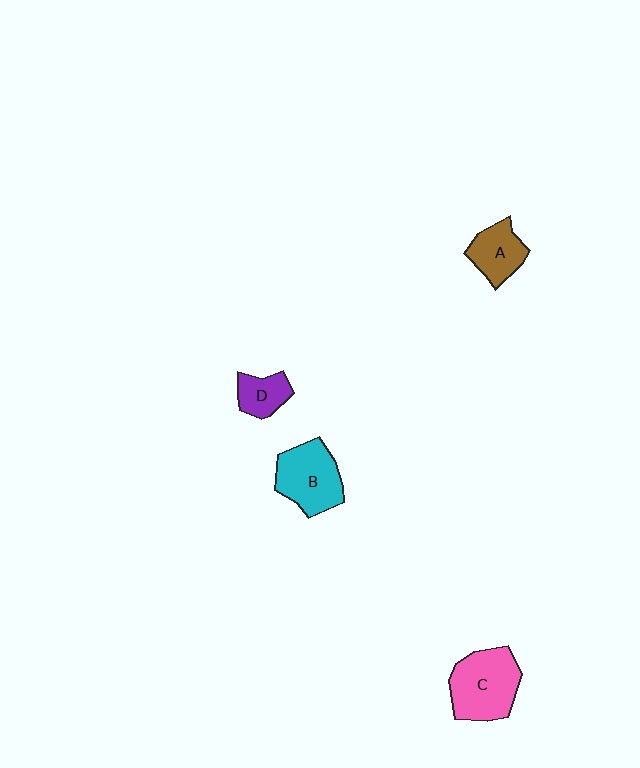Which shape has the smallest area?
Shape D (purple).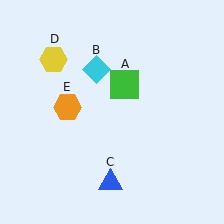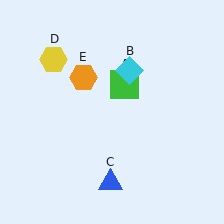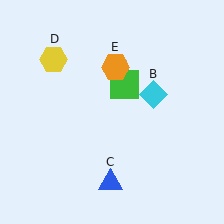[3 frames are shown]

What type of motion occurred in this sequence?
The cyan diamond (object B), orange hexagon (object E) rotated clockwise around the center of the scene.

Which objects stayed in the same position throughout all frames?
Green square (object A) and blue triangle (object C) and yellow hexagon (object D) remained stationary.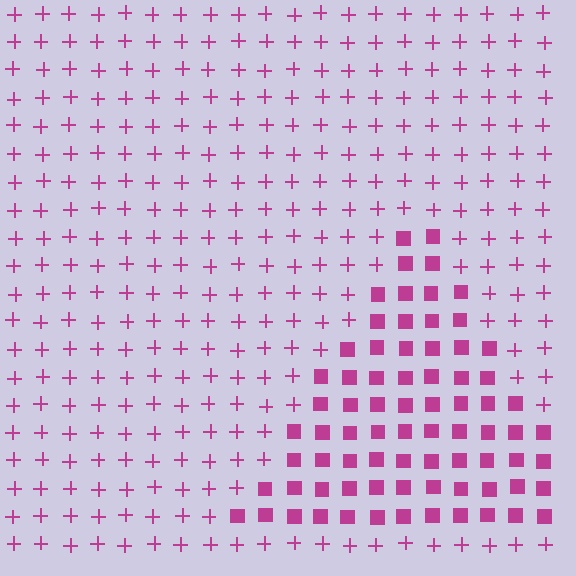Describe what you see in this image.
The image is filled with small magenta elements arranged in a uniform grid. A triangle-shaped region contains squares, while the surrounding area contains plus signs. The boundary is defined purely by the change in element shape.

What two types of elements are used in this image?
The image uses squares inside the triangle region and plus signs outside it.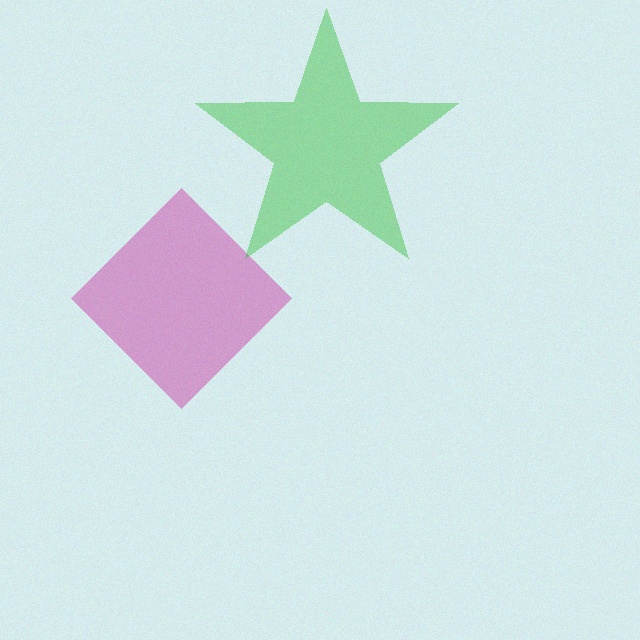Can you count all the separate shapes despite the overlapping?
Yes, there are 2 separate shapes.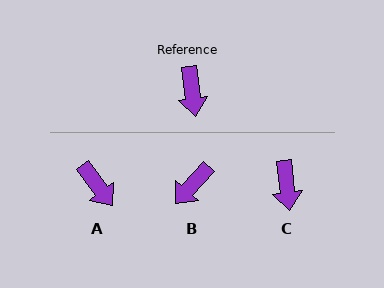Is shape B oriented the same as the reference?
No, it is off by about 49 degrees.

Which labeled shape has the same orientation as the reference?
C.